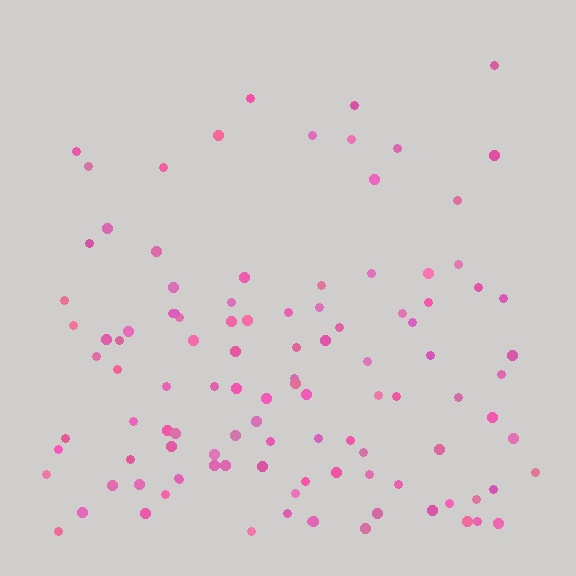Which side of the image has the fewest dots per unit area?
The top.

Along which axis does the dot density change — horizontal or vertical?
Vertical.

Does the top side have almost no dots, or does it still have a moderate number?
Still a moderate number, just noticeably fewer than the bottom.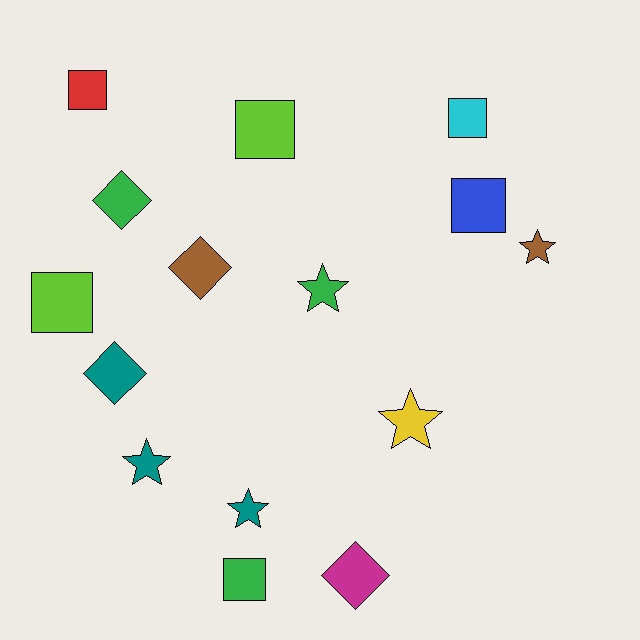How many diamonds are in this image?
There are 4 diamonds.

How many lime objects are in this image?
There are 2 lime objects.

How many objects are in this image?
There are 15 objects.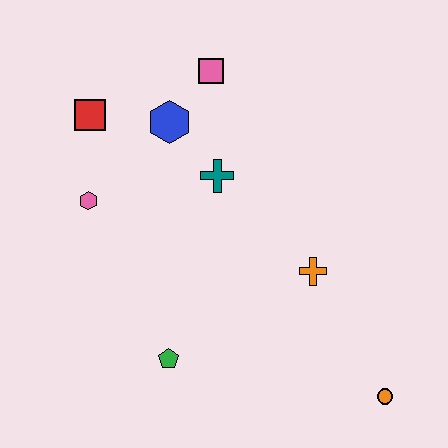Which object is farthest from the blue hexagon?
The orange circle is farthest from the blue hexagon.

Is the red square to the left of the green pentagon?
Yes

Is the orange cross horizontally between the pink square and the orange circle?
Yes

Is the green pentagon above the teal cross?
No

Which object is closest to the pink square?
The blue hexagon is closest to the pink square.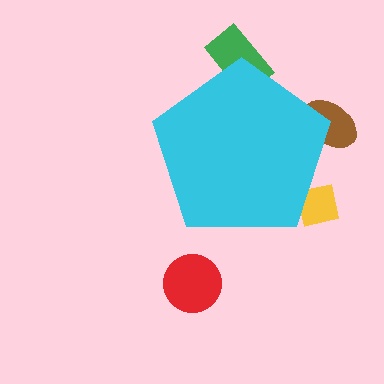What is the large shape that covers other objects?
A cyan pentagon.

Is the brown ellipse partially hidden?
Yes, the brown ellipse is partially hidden behind the cyan pentagon.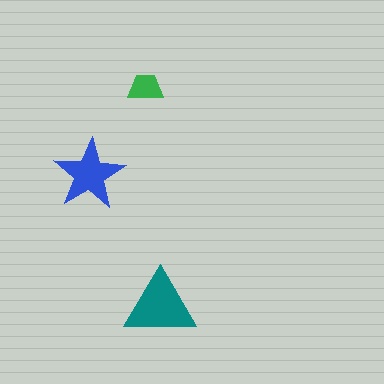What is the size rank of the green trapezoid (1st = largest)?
3rd.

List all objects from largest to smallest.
The teal triangle, the blue star, the green trapezoid.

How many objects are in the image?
There are 3 objects in the image.